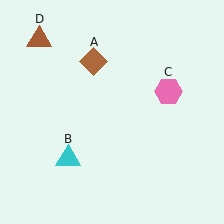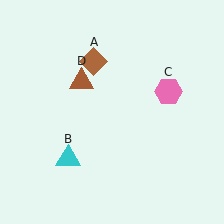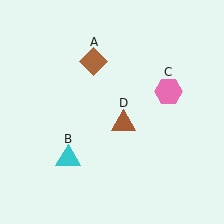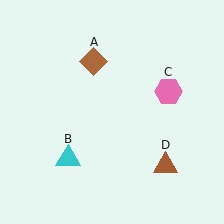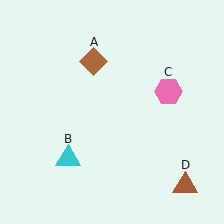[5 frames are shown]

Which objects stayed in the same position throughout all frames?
Brown diamond (object A) and cyan triangle (object B) and pink hexagon (object C) remained stationary.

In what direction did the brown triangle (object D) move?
The brown triangle (object D) moved down and to the right.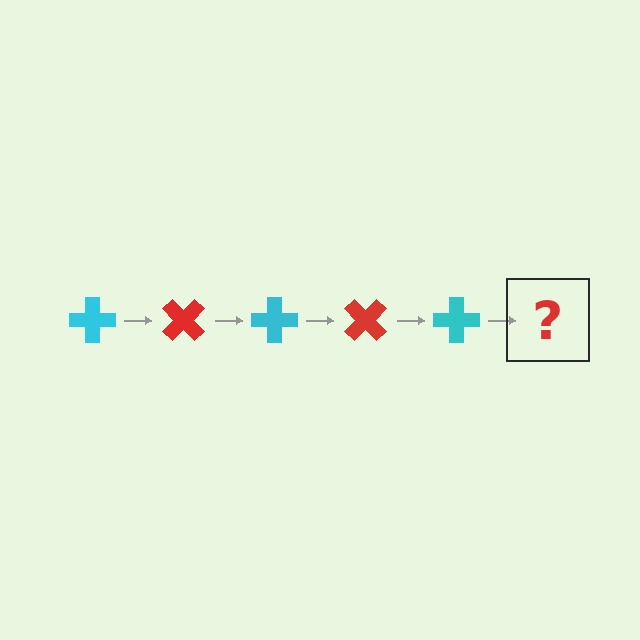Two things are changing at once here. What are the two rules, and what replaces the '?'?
The two rules are that it rotates 45 degrees each step and the color cycles through cyan and red. The '?' should be a red cross, rotated 225 degrees from the start.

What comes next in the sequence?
The next element should be a red cross, rotated 225 degrees from the start.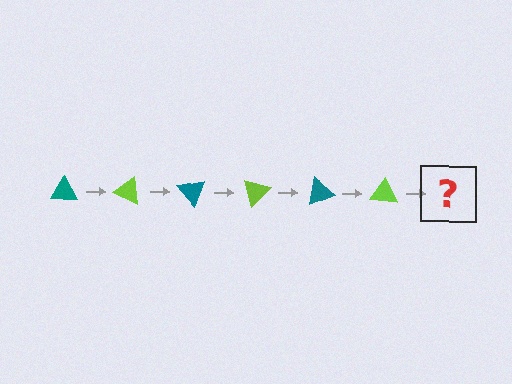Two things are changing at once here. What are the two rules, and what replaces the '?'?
The two rules are that it rotates 25 degrees each step and the color cycles through teal and lime. The '?' should be a teal triangle, rotated 150 degrees from the start.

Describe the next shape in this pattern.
It should be a teal triangle, rotated 150 degrees from the start.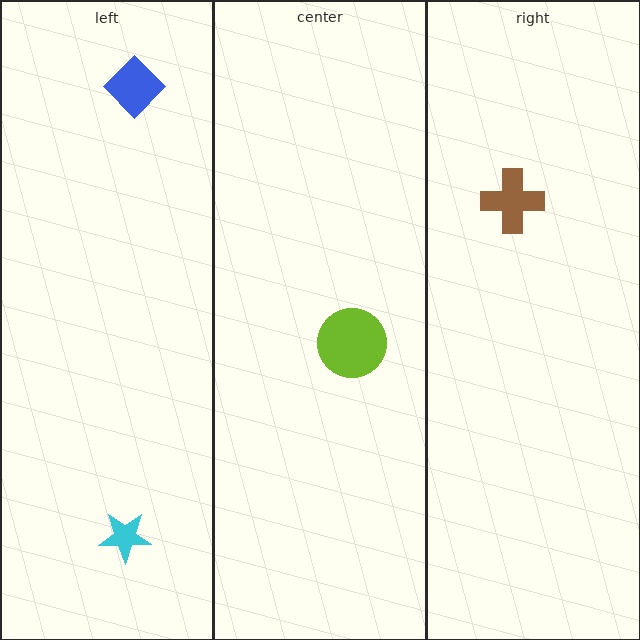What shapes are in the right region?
The brown cross.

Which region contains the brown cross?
The right region.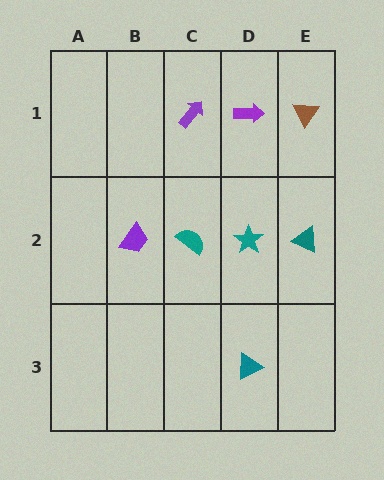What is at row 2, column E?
A teal triangle.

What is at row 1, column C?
A purple arrow.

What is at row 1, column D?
A purple arrow.